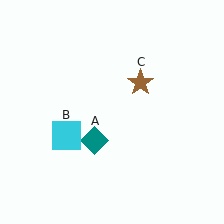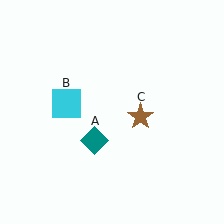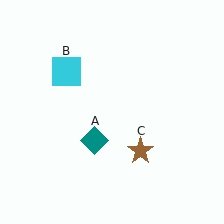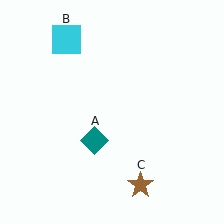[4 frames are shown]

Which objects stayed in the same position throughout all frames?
Teal diamond (object A) remained stationary.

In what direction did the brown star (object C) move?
The brown star (object C) moved down.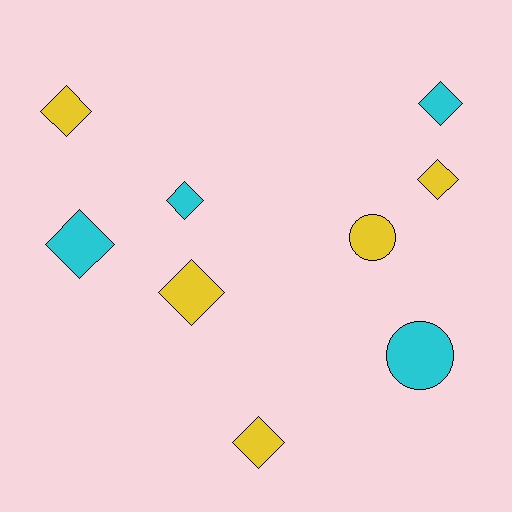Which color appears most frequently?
Yellow, with 5 objects.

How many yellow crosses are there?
There are no yellow crosses.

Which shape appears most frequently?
Diamond, with 7 objects.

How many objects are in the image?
There are 9 objects.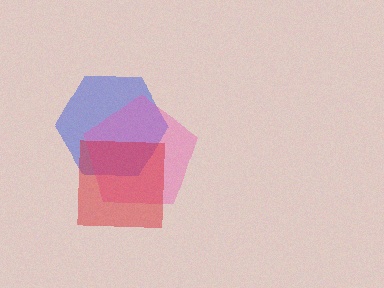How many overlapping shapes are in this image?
There are 3 overlapping shapes in the image.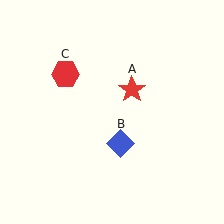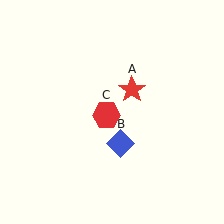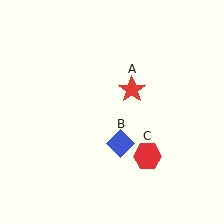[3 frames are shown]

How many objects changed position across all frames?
1 object changed position: red hexagon (object C).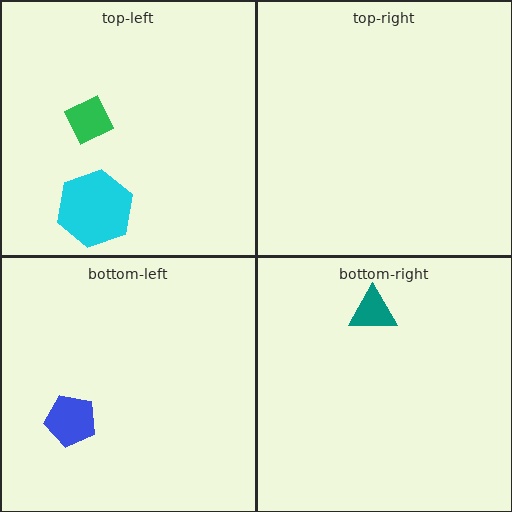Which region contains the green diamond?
The top-left region.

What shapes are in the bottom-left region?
The blue pentagon.